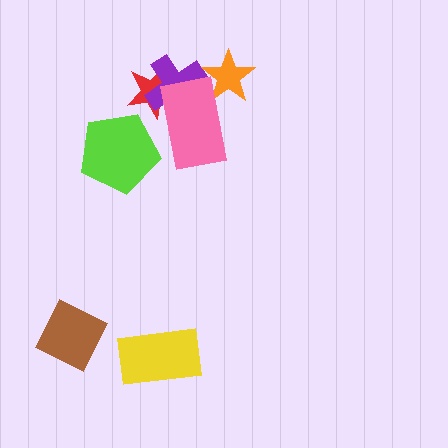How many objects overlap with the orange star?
2 objects overlap with the orange star.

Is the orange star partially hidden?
Yes, it is partially covered by another shape.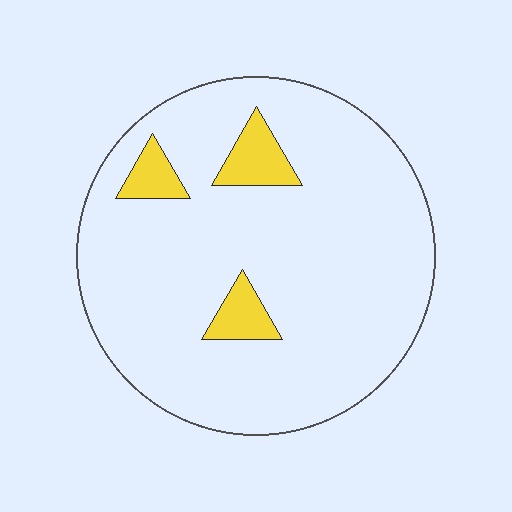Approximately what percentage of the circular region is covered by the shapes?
Approximately 10%.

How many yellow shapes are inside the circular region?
3.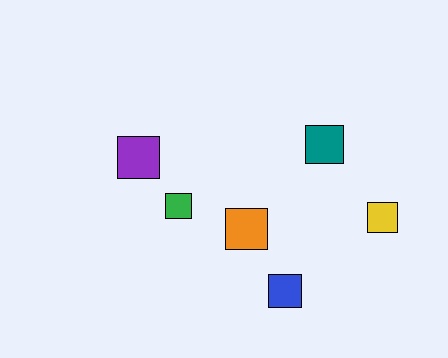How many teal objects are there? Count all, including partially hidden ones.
There is 1 teal object.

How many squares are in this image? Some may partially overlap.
There are 6 squares.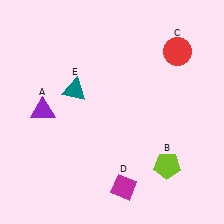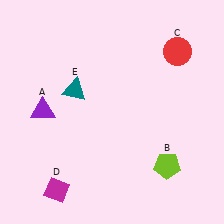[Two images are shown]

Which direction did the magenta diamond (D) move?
The magenta diamond (D) moved left.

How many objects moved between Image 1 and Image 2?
1 object moved between the two images.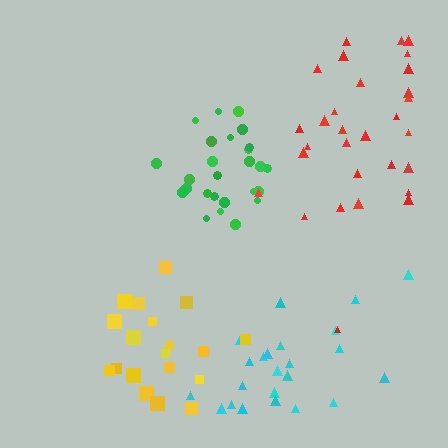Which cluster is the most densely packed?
Green.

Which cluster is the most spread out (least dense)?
Red.